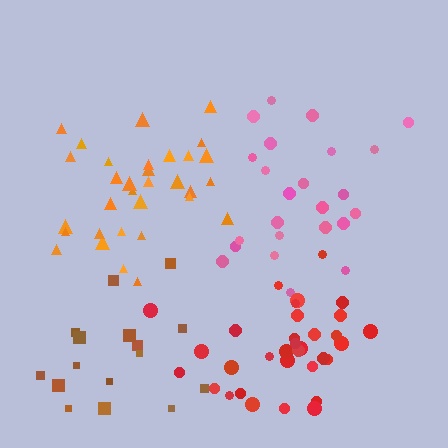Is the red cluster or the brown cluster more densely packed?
Red.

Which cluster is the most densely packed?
Red.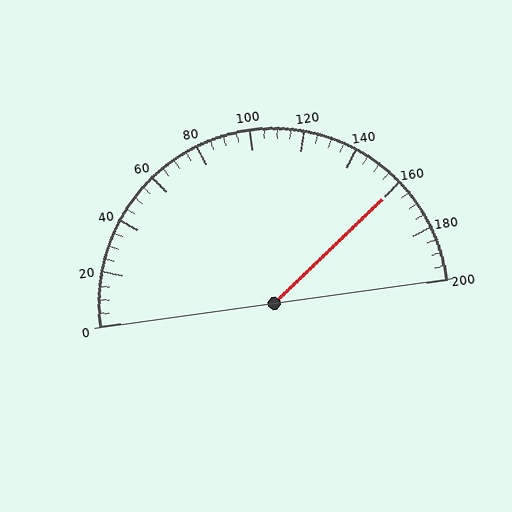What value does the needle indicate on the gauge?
The needle indicates approximately 160.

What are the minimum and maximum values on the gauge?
The gauge ranges from 0 to 200.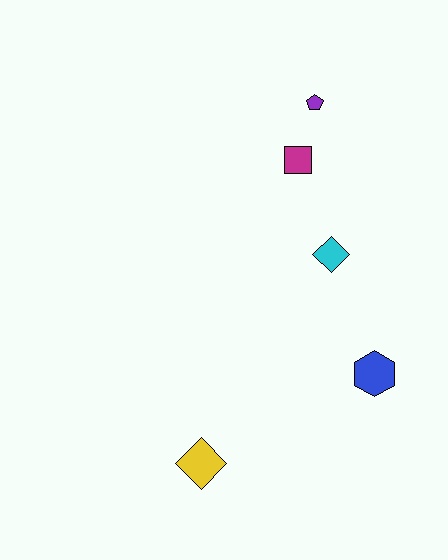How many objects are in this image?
There are 5 objects.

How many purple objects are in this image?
There is 1 purple object.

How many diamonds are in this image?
There are 2 diamonds.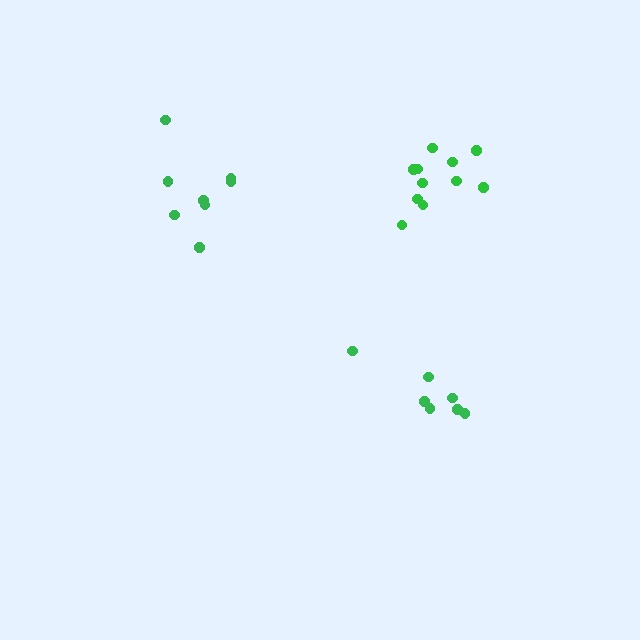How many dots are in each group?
Group 1: 7 dots, Group 2: 8 dots, Group 3: 11 dots (26 total).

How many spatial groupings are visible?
There are 3 spatial groupings.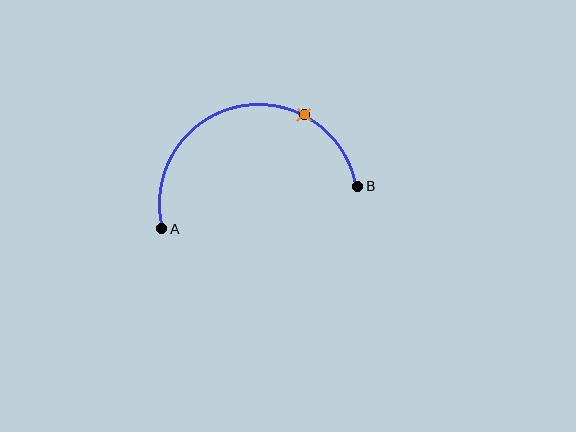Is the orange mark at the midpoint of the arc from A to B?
No. The orange mark lies on the arc but is closer to endpoint B. The arc midpoint would be at the point on the curve equidistant along the arc from both A and B.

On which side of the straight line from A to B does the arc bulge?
The arc bulges above the straight line connecting A and B.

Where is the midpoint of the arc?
The arc midpoint is the point on the curve farthest from the straight line joining A and B. It sits above that line.